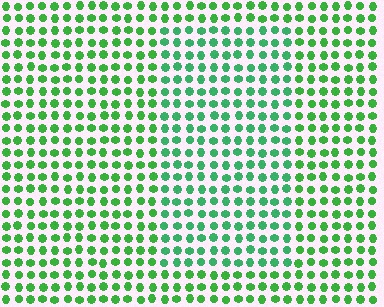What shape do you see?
I see a rectangle.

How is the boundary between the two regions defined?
The boundary is defined purely by a slight shift in hue (about 22 degrees). Spacing, size, and orientation are identical on both sides.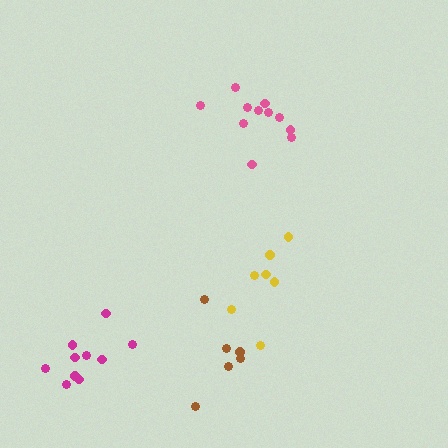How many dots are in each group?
Group 1: 10 dots, Group 2: 11 dots, Group 3: 6 dots, Group 4: 7 dots (34 total).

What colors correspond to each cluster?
The clusters are colored: magenta, pink, brown, yellow.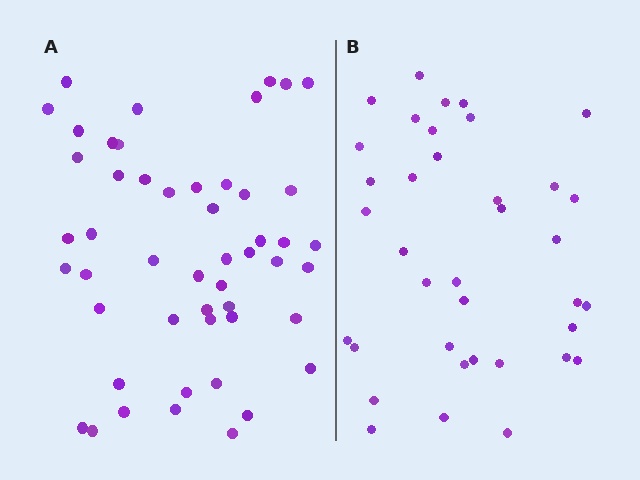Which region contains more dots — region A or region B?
Region A (the left region) has more dots.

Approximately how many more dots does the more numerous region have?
Region A has approximately 15 more dots than region B.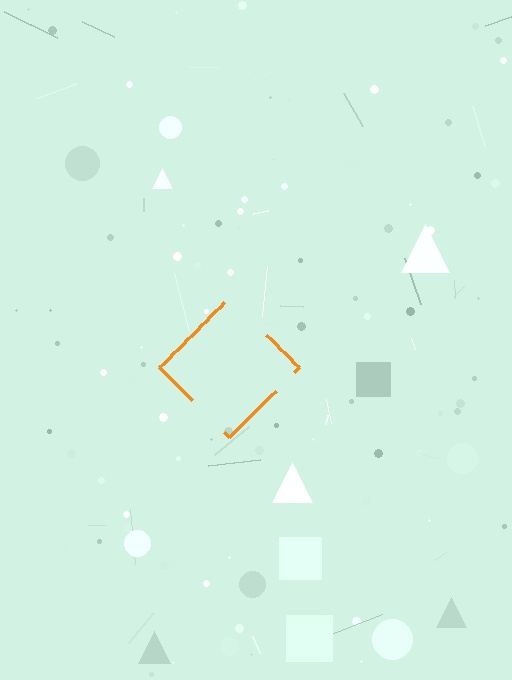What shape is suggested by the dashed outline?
The dashed outline suggests a diamond.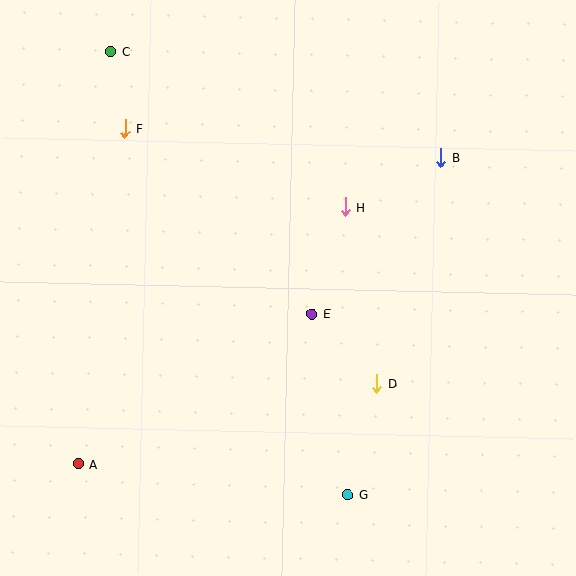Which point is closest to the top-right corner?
Point B is closest to the top-right corner.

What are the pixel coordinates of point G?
Point G is at (348, 495).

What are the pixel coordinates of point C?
Point C is at (111, 51).